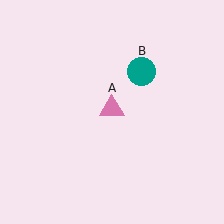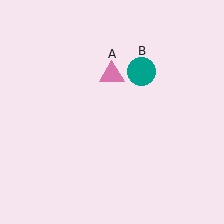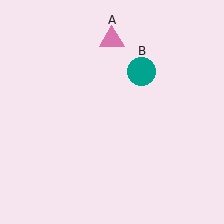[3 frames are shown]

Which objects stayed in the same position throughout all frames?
Teal circle (object B) remained stationary.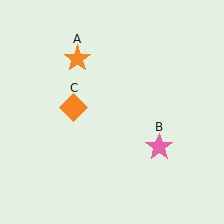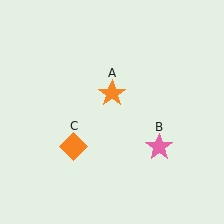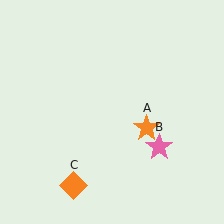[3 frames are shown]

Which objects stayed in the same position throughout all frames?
Pink star (object B) remained stationary.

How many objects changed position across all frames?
2 objects changed position: orange star (object A), orange diamond (object C).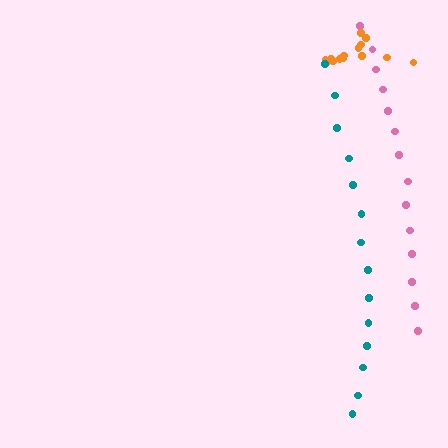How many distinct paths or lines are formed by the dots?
There are 3 distinct paths.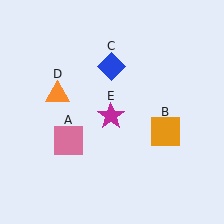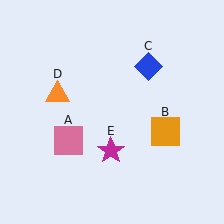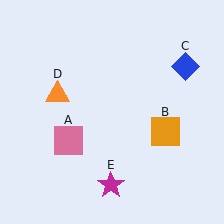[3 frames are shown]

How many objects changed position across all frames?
2 objects changed position: blue diamond (object C), magenta star (object E).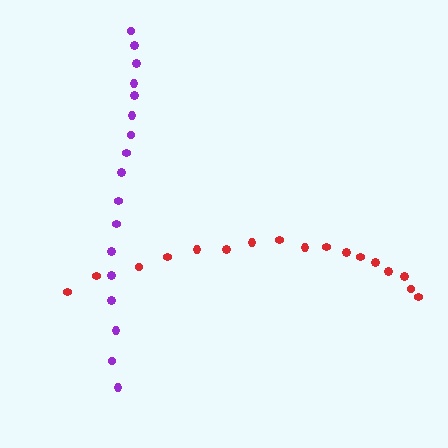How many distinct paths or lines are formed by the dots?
There are 2 distinct paths.